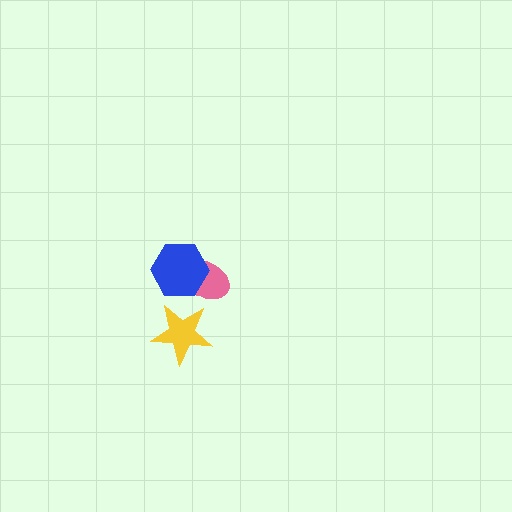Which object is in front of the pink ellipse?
The blue hexagon is in front of the pink ellipse.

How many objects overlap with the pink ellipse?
1 object overlaps with the pink ellipse.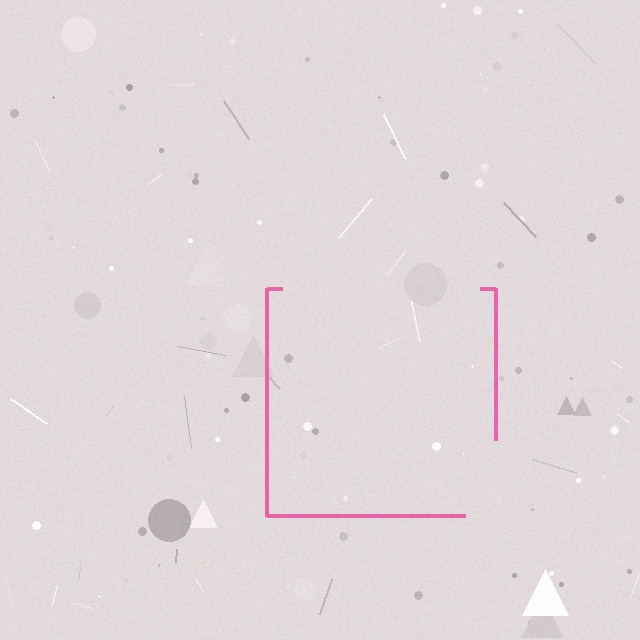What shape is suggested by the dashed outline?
The dashed outline suggests a square.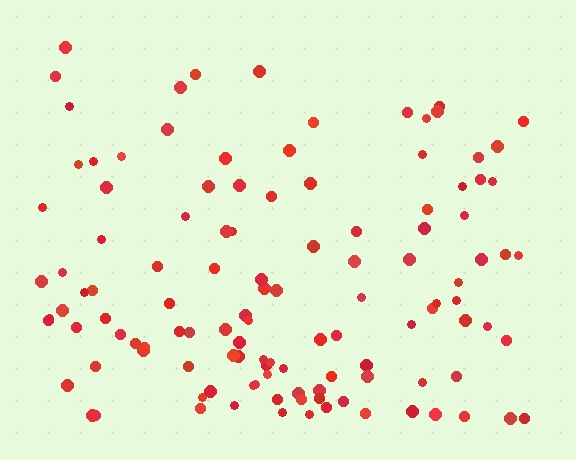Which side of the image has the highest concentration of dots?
The bottom.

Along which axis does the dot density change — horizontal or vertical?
Vertical.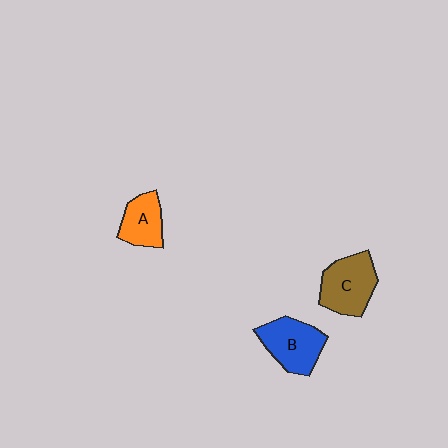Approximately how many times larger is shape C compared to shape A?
Approximately 1.4 times.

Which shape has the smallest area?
Shape A (orange).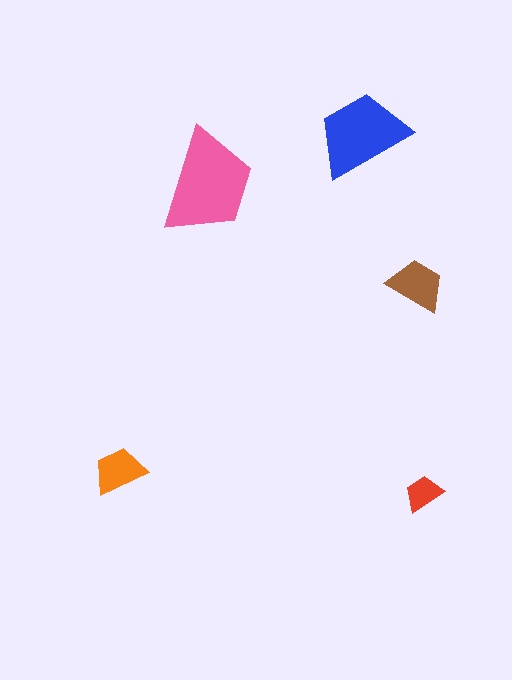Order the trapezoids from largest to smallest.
the pink one, the blue one, the brown one, the orange one, the red one.